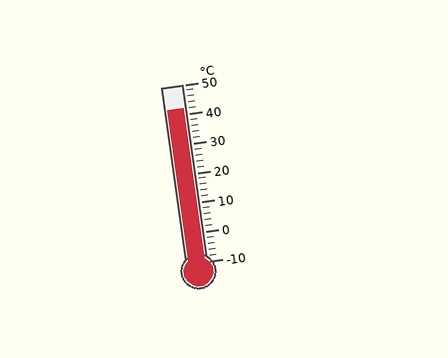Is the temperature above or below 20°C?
The temperature is above 20°C.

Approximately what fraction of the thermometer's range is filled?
The thermometer is filled to approximately 85% of its range.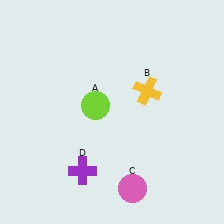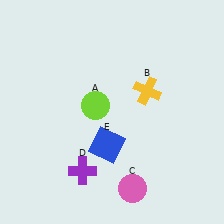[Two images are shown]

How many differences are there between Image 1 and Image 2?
There is 1 difference between the two images.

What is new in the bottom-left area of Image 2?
A blue square (E) was added in the bottom-left area of Image 2.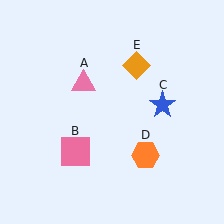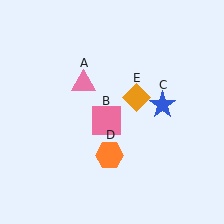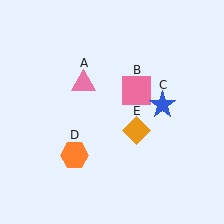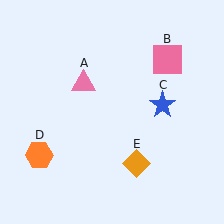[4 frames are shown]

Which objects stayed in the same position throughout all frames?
Pink triangle (object A) and blue star (object C) remained stationary.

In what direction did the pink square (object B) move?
The pink square (object B) moved up and to the right.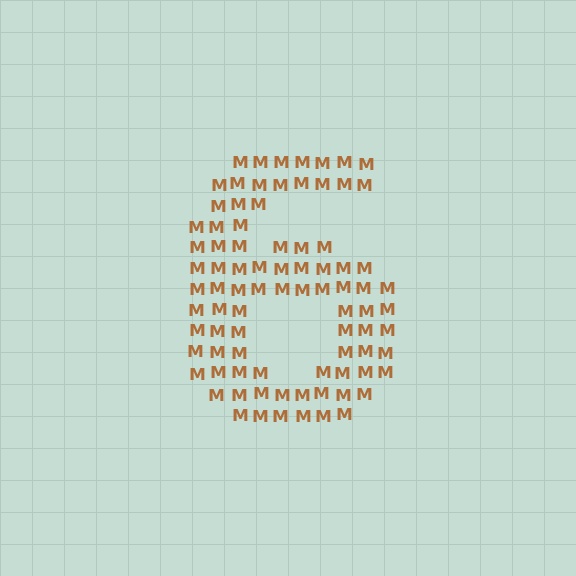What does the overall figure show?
The overall figure shows the digit 6.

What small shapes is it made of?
It is made of small letter M's.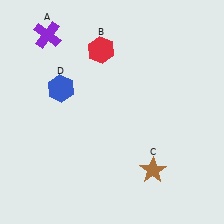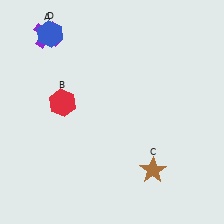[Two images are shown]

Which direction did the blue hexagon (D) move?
The blue hexagon (D) moved up.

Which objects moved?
The objects that moved are: the red hexagon (B), the blue hexagon (D).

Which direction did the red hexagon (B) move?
The red hexagon (B) moved down.